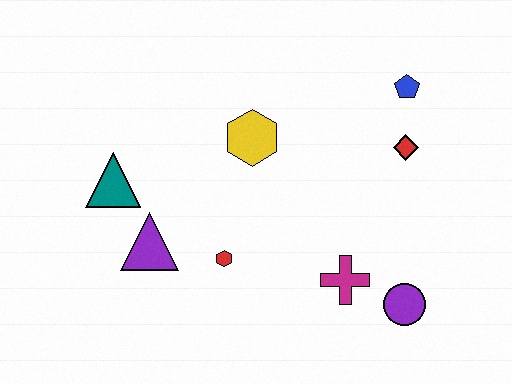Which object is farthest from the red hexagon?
The blue pentagon is farthest from the red hexagon.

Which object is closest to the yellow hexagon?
The red hexagon is closest to the yellow hexagon.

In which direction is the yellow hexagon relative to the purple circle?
The yellow hexagon is above the purple circle.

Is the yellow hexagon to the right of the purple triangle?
Yes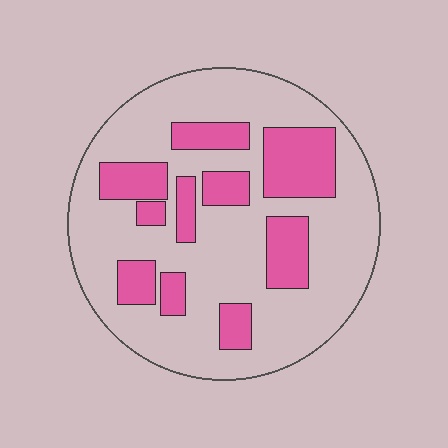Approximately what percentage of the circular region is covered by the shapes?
Approximately 30%.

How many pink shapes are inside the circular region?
10.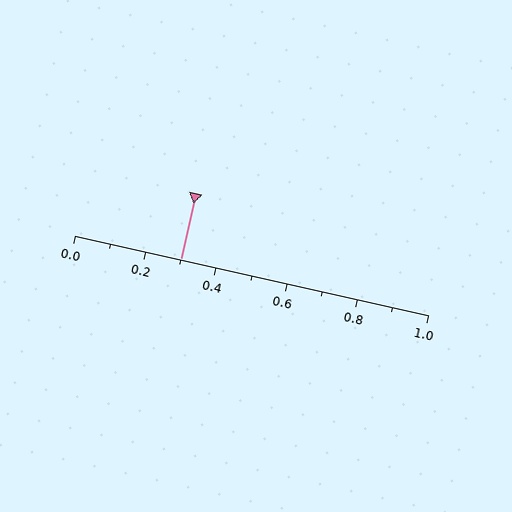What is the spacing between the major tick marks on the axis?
The major ticks are spaced 0.2 apart.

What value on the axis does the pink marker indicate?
The marker indicates approximately 0.3.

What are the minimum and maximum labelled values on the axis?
The axis runs from 0.0 to 1.0.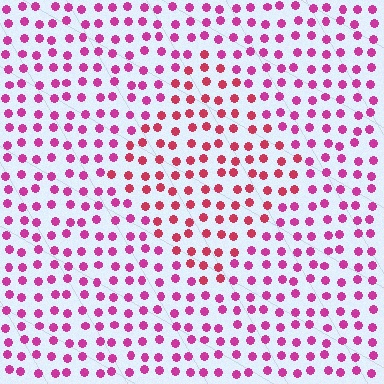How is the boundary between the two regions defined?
The boundary is defined purely by a slight shift in hue (about 28 degrees). Spacing, size, and orientation are identical on both sides.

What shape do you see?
I see a diamond.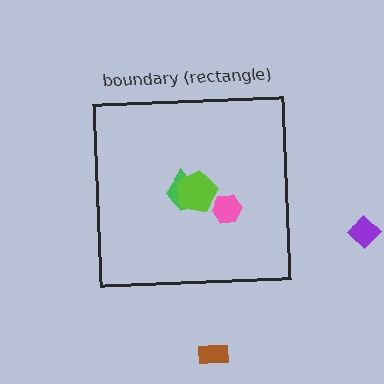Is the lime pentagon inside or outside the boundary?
Inside.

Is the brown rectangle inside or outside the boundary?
Outside.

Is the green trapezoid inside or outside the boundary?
Inside.